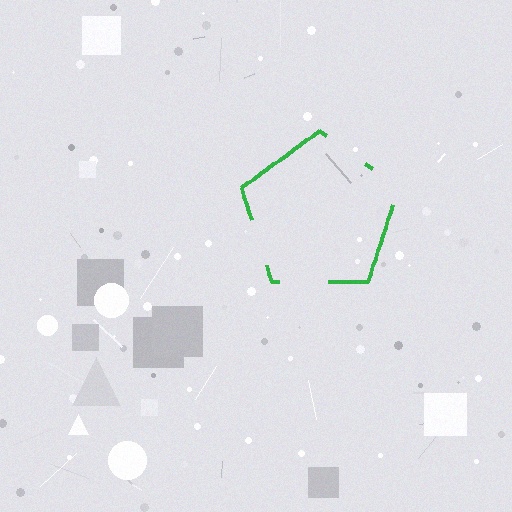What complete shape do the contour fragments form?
The contour fragments form a pentagon.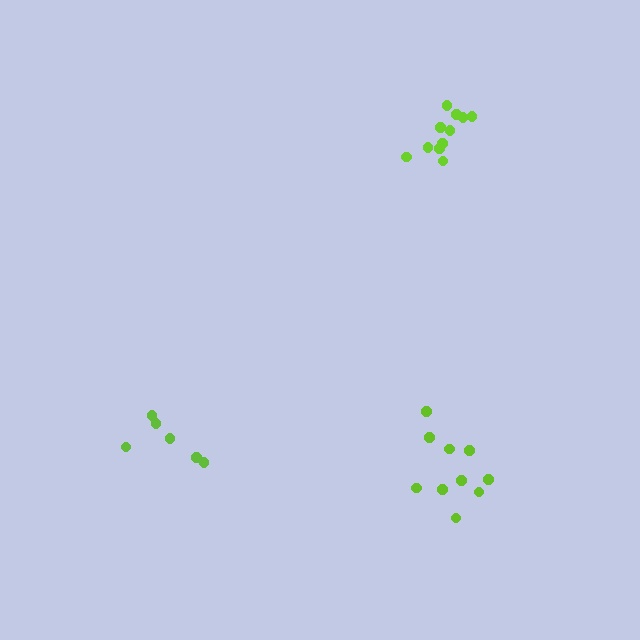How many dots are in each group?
Group 1: 10 dots, Group 2: 11 dots, Group 3: 6 dots (27 total).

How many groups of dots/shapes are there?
There are 3 groups.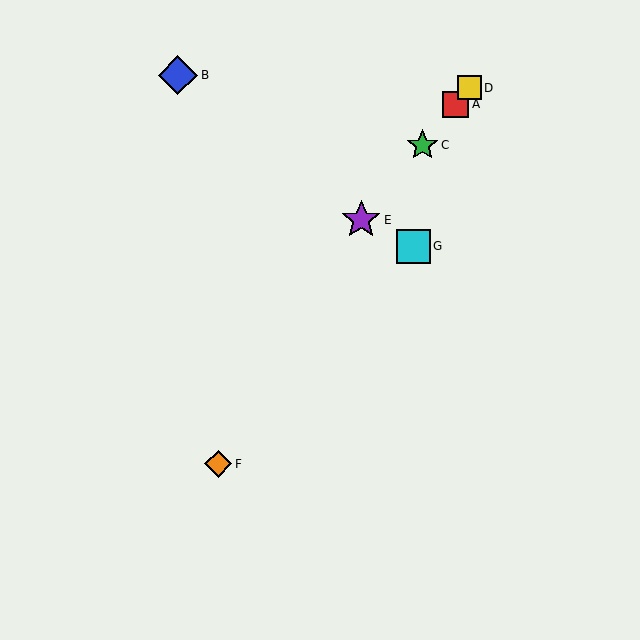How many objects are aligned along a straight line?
4 objects (A, C, D, E) are aligned along a straight line.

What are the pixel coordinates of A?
Object A is at (456, 104).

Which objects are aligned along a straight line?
Objects A, C, D, E are aligned along a straight line.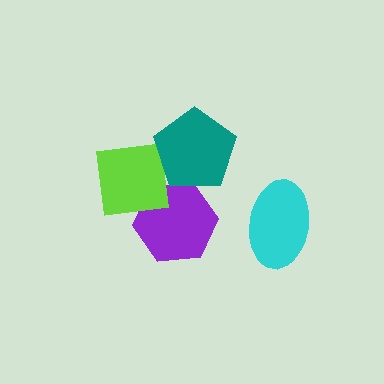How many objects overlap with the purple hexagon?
2 objects overlap with the purple hexagon.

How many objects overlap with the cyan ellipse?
0 objects overlap with the cyan ellipse.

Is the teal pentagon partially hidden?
No, no other shape covers it.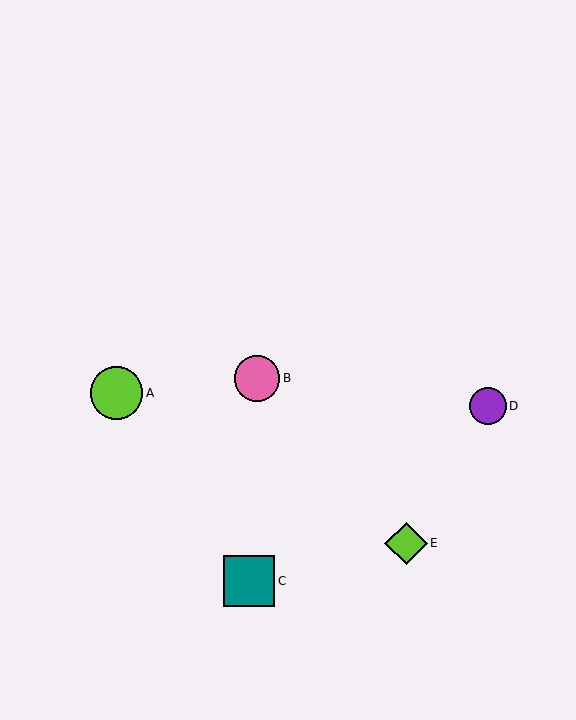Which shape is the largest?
The lime circle (labeled A) is the largest.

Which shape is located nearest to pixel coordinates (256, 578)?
The teal square (labeled C) at (249, 581) is nearest to that location.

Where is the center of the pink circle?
The center of the pink circle is at (257, 378).